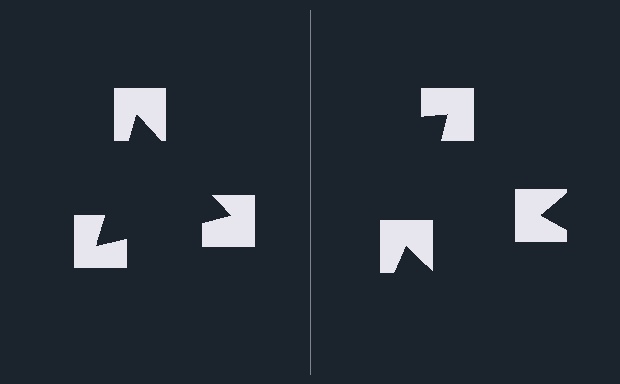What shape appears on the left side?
An illusory triangle.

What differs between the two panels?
The notched squares are positioned identically on both sides; only the wedge orientations differ. On the left they align to a triangle; on the right they are misaligned.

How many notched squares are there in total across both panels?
6 — 3 on each side.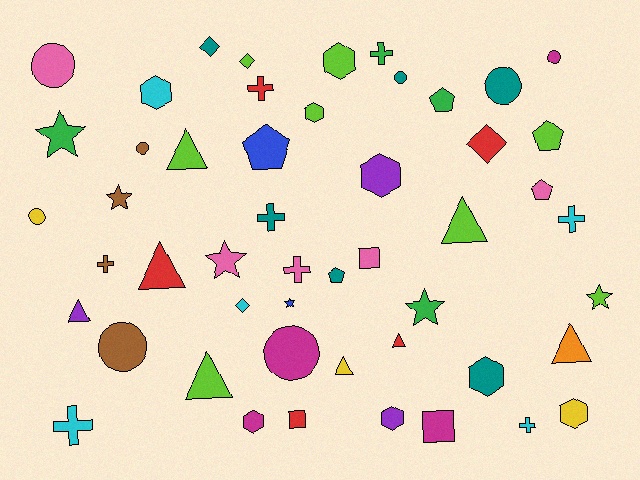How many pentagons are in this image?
There are 5 pentagons.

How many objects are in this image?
There are 50 objects.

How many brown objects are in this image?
There are 4 brown objects.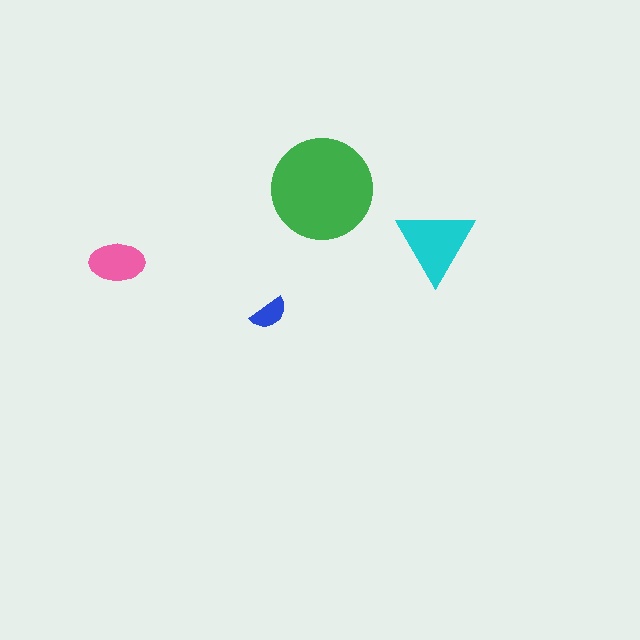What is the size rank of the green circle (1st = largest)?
1st.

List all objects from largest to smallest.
The green circle, the cyan triangle, the pink ellipse, the blue semicircle.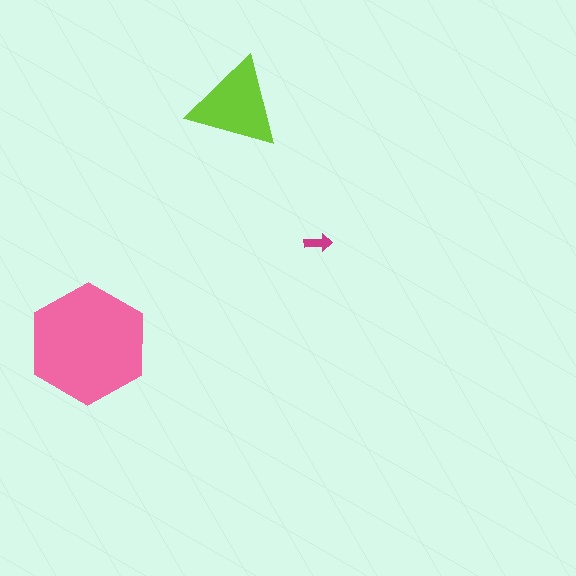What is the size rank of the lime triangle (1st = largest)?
2nd.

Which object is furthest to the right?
The magenta arrow is rightmost.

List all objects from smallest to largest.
The magenta arrow, the lime triangle, the pink hexagon.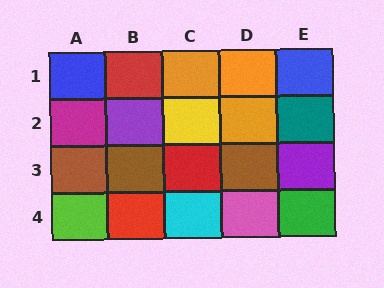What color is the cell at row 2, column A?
Magenta.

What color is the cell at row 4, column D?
Pink.